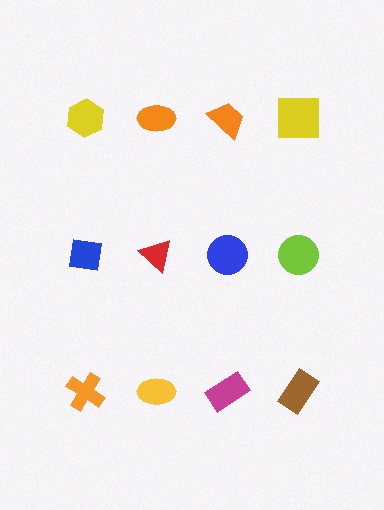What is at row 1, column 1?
A yellow hexagon.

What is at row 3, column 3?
A magenta rectangle.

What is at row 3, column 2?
A yellow ellipse.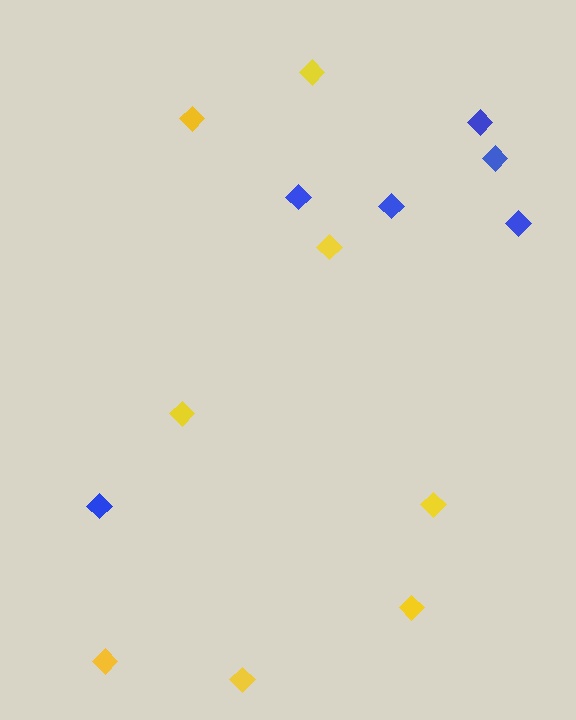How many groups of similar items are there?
There are 2 groups: one group of yellow diamonds (8) and one group of blue diamonds (6).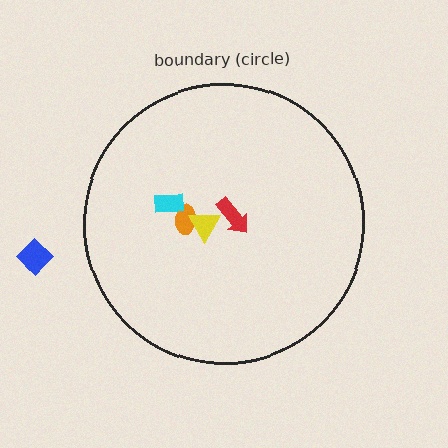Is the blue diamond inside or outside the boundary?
Outside.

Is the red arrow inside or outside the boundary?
Inside.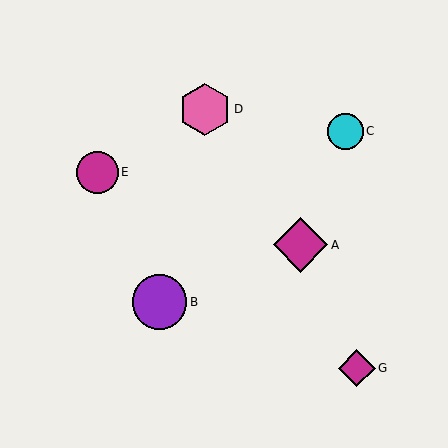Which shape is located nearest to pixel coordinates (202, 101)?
The pink hexagon (labeled D) at (205, 109) is nearest to that location.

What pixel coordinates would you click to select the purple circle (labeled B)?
Click at (160, 302) to select the purple circle B.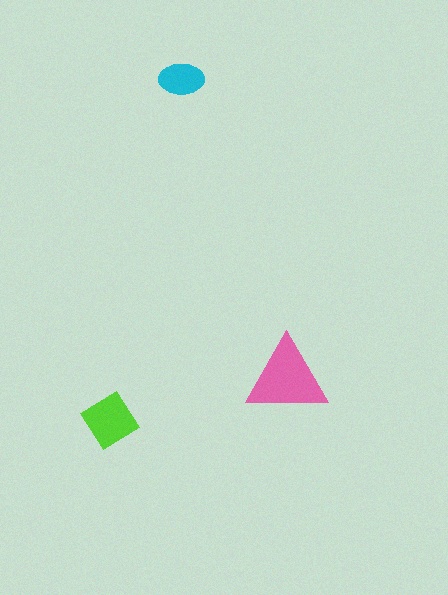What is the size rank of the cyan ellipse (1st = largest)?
3rd.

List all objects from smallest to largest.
The cyan ellipse, the lime diamond, the pink triangle.